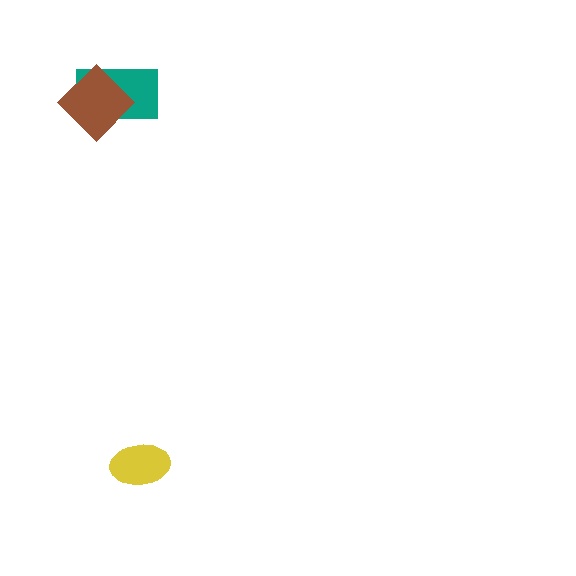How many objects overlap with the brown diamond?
1 object overlaps with the brown diamond.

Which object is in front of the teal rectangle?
The brown diamond is in front of the teal rectangle.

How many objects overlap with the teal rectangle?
1 object overlaps with the teal rectangle.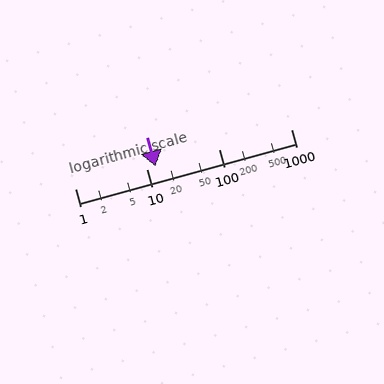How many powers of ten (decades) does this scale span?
The scale spans 3 decades, from 1 to 1000.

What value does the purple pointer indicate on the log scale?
The pointer indicates approximately 13.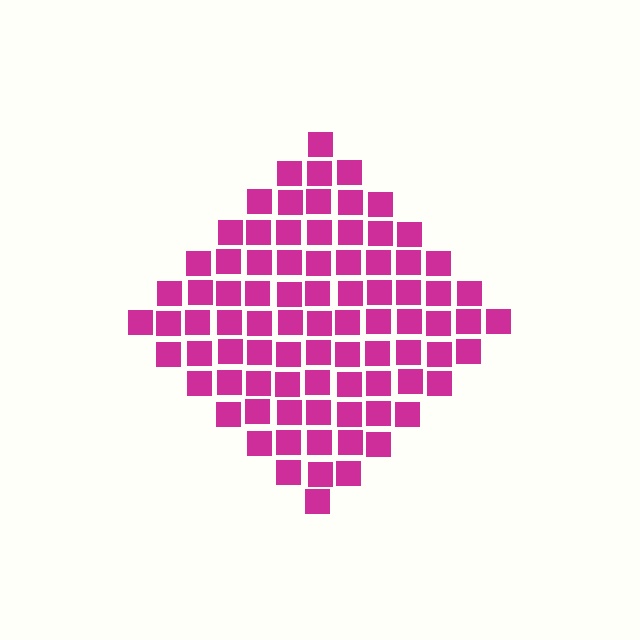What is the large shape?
The large shape is a diamond.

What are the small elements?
The small elements are squares.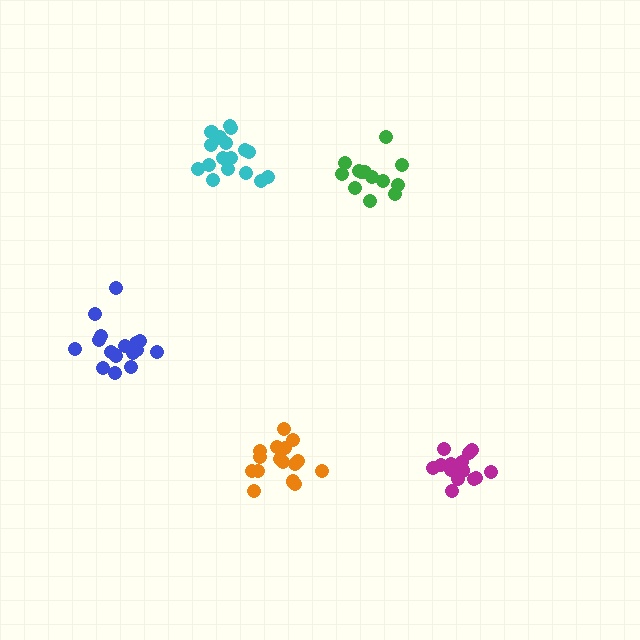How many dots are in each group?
Group 1: 17 dots, Group 2: 13 dots, Group 3: 16 dots, Group 4: 16 dots, Group 5: 17 dots (79 total).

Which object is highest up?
The cyan cluster is topmost.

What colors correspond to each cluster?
The clusters are colored: cyan, green, magenta, orange, blue.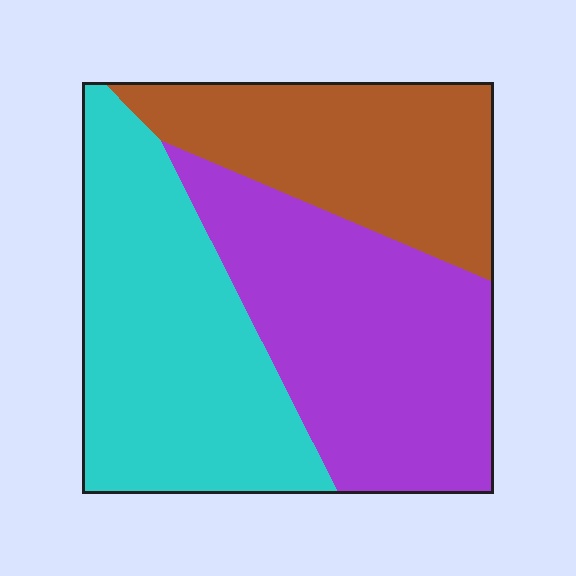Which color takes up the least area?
Brown, at roughly 25%.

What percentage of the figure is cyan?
Cyan covers around 35% of the figure.